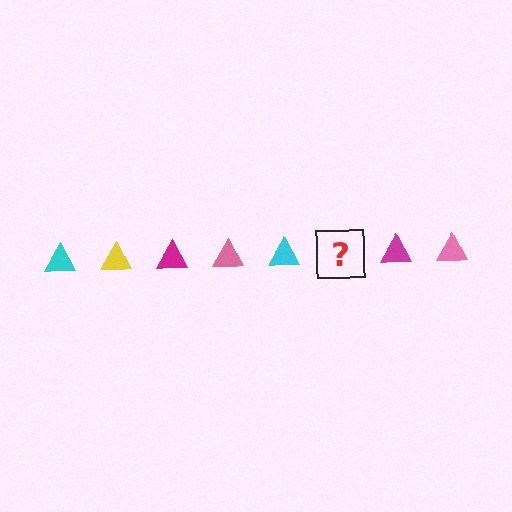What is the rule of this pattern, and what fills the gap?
The rule is that the pattern cycles through cyan, yellow, magenta, pink triangles. The gap should be filled with a yellow triangle.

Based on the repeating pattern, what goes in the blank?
The blank should be a yellow triangle.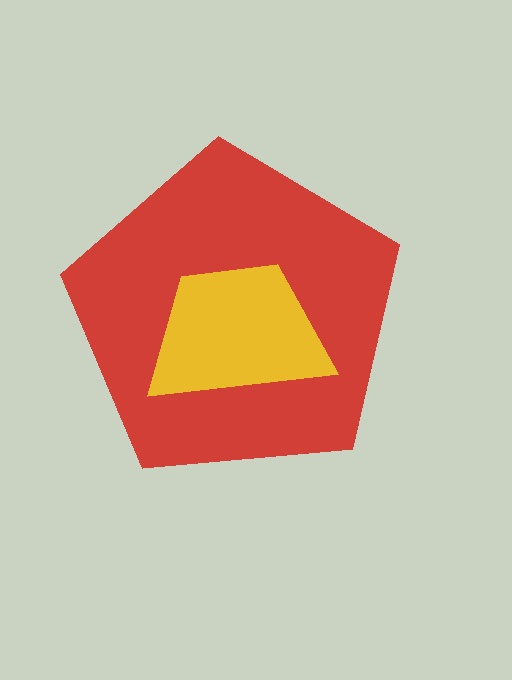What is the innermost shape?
The yellow trapezoid.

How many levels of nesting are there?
2.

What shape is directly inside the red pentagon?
The yellow trapezoid.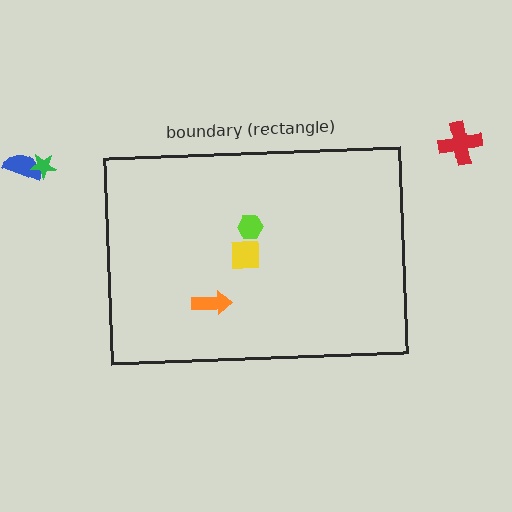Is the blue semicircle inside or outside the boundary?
Outside.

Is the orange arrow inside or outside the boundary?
Inside.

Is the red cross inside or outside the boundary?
Outside.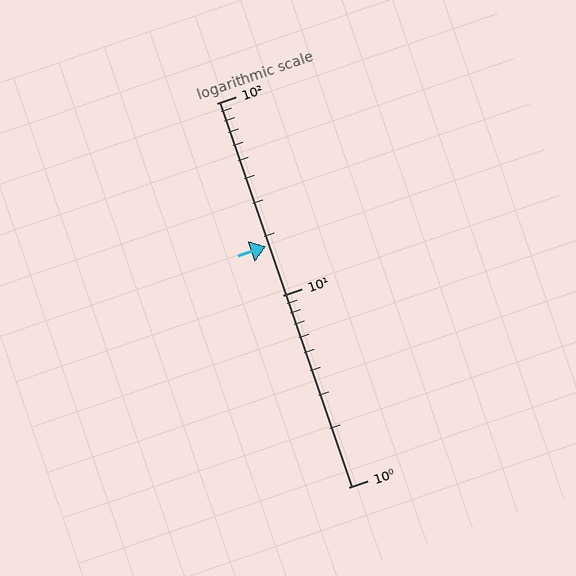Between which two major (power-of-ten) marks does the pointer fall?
The pointer is between 10 and 100.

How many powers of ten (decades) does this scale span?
The scale spans 2 decades, from 1 to 100.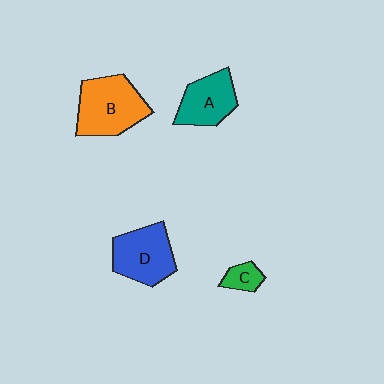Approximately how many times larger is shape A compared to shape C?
Approximately 2.6 times.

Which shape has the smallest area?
Shape C (green).